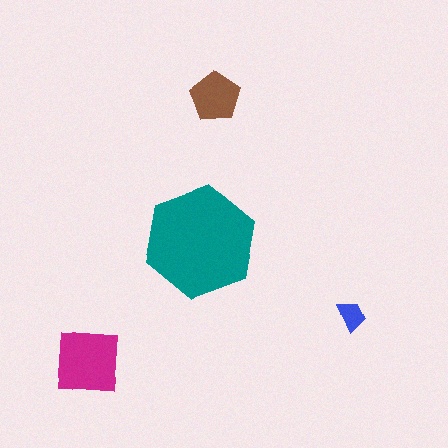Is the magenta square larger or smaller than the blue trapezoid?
Larger.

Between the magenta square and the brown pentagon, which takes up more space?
The magenta square.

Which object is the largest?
The teal hexagon.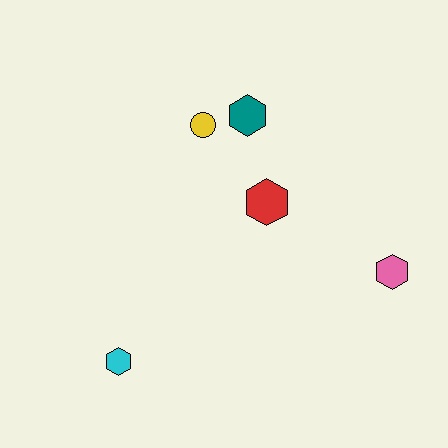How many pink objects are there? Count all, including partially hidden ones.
There is 1 pink object.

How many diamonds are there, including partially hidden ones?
There are no diamonds.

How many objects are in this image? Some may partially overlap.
There are 5 objects.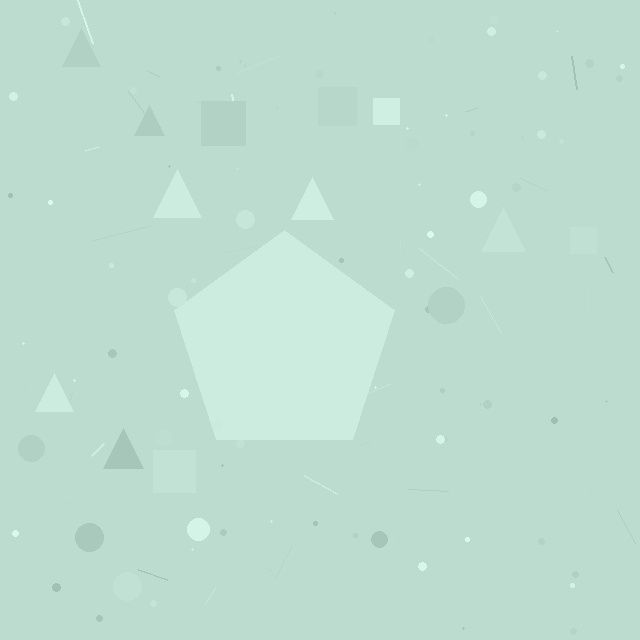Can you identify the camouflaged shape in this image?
The camouflaged shape is a pentagon.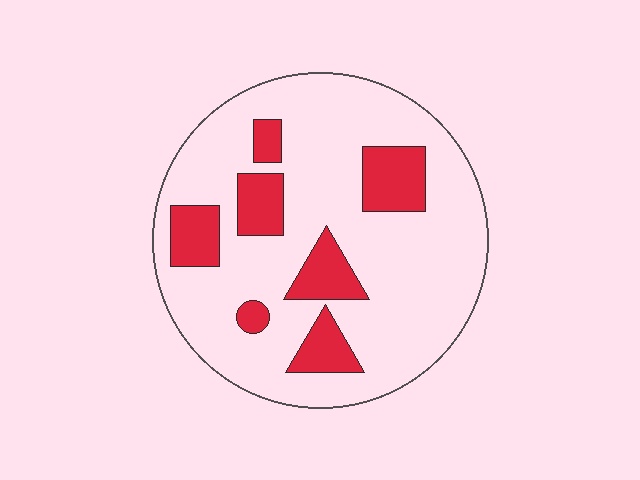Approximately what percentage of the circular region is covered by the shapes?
Approximately 20%.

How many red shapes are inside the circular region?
7.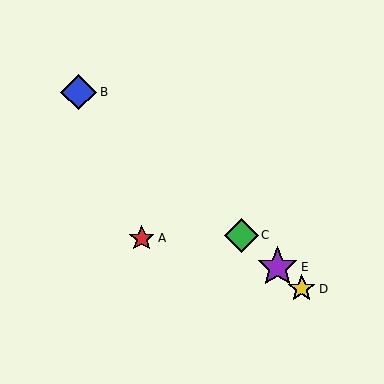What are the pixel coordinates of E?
Object E is at (278, 267).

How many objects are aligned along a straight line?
4 objects (B, C, D, E) are aligned along a straight line.